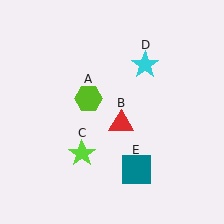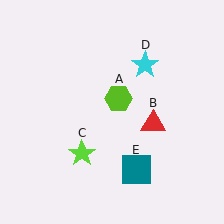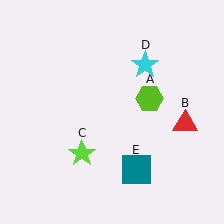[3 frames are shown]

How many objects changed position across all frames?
2 objects changed position: lime hexagon (object A), red triangle (object B).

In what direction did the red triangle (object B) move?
The red triangle (object B) moved right.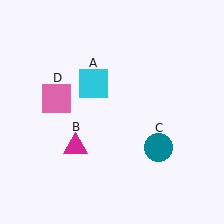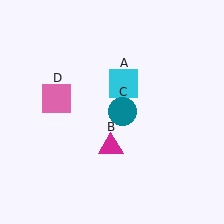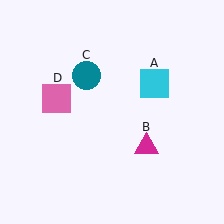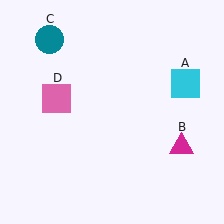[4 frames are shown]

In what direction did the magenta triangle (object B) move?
The magenta triangle (object B) moved right.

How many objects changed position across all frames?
3 objects changed position: cyan square (object A), magenta triangle (object B), teal circle (object C).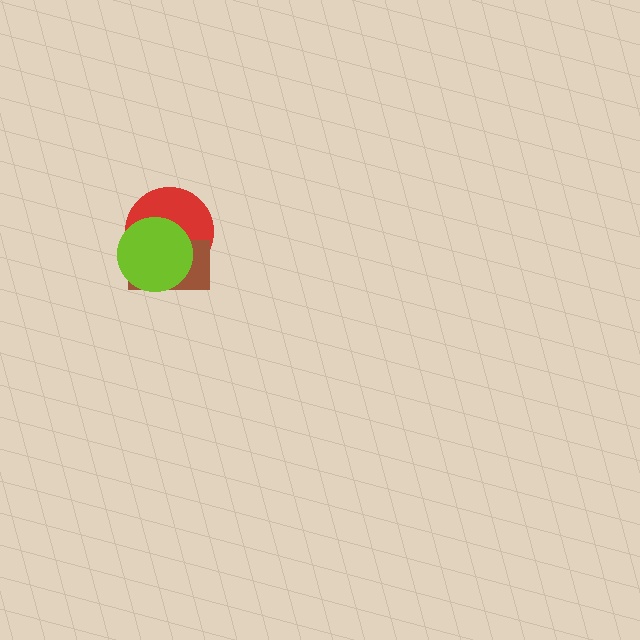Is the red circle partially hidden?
Yes, it is partially covered by another shape.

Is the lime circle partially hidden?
No, no other shape covers it.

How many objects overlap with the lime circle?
2 objects overlap with the lime circle.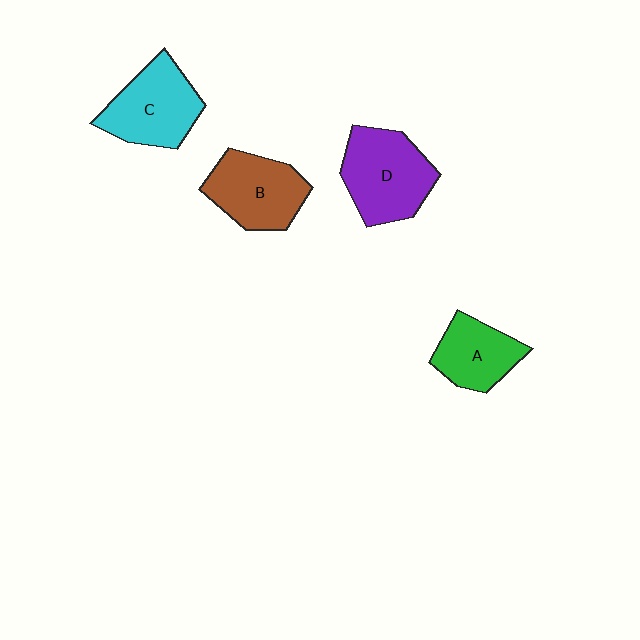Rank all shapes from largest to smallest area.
From largest to smallest: D (purple), C (cyan), B (brown), A (green).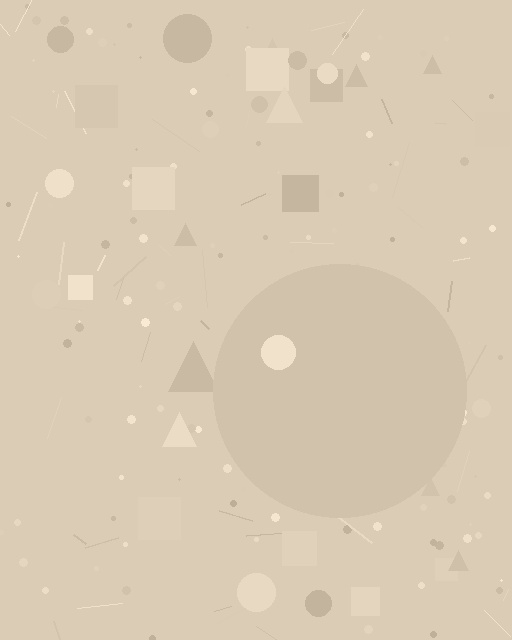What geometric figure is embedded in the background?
A circle is embedded in the background.